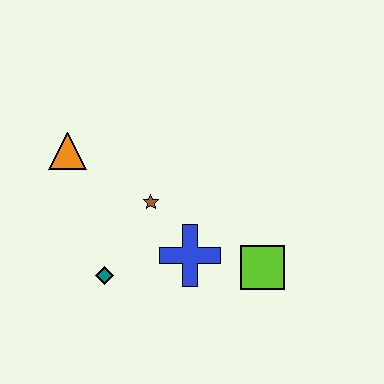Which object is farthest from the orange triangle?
The lime square is farthest from the orange triangle.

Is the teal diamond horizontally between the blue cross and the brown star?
No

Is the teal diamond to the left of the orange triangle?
No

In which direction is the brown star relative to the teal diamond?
The brown star is above the teal diamond.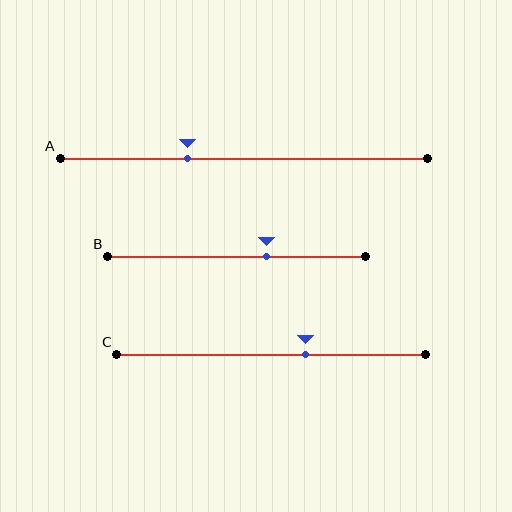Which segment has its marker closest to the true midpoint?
Segment C has its marker closest to the true midpoint.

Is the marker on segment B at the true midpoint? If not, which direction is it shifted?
No, the marker on segment B is shifted to the right by about 12% of the segment length.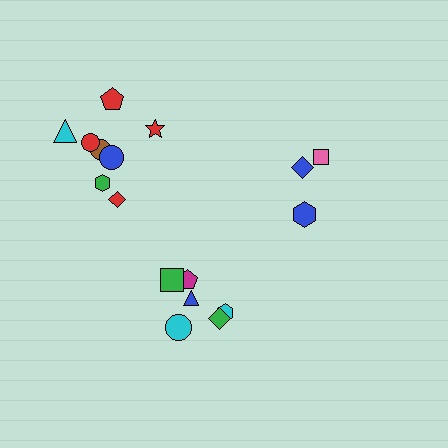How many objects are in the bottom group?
There are 6 objects.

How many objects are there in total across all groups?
There are 17 objects.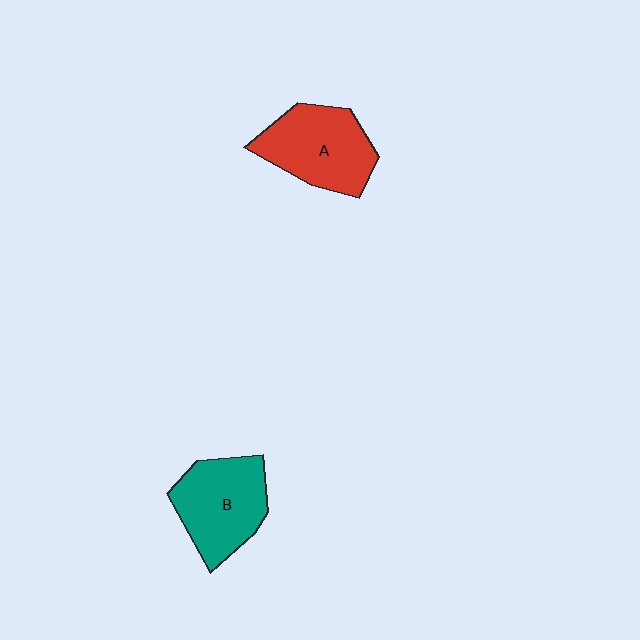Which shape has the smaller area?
Shape B (teal).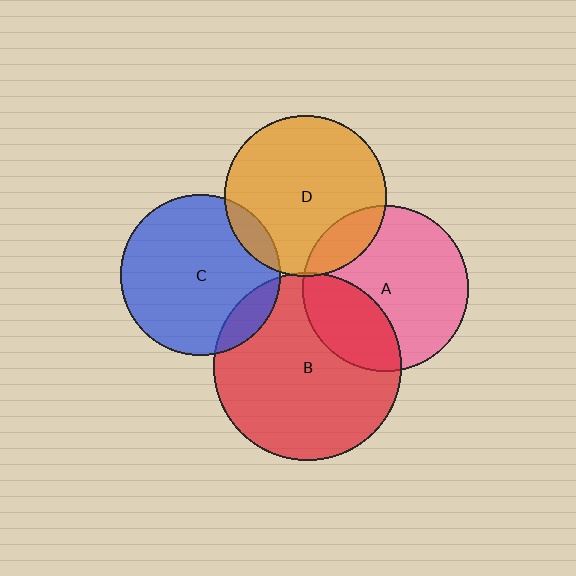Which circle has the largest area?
Circle B (red).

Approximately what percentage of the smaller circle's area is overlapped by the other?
Approximately 5%.